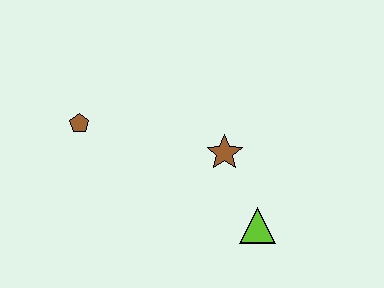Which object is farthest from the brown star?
The brown pentagon is farthest from the brown star.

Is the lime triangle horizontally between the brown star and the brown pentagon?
No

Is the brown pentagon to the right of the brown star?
No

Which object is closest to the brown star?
The lime triangle is closest to the brown star.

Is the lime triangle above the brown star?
No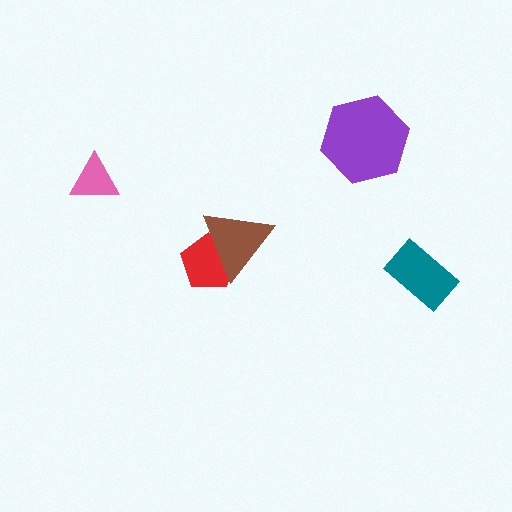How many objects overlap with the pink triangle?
0 objects overlap with the pink triangle.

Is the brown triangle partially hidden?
No, no other shape covers it.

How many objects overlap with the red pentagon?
1 object overlaps with the red pentagon.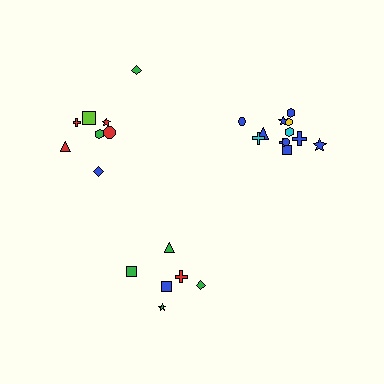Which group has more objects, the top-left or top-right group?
The top-right group.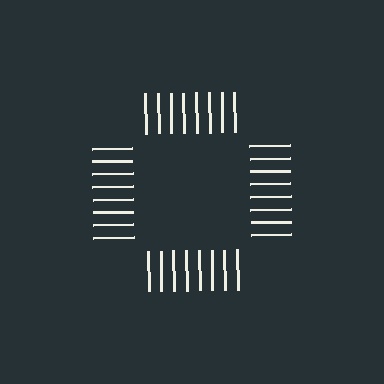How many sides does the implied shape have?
4 sides — the line-ends trace a square.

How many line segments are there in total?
32 — 8 along each of the 4 edges.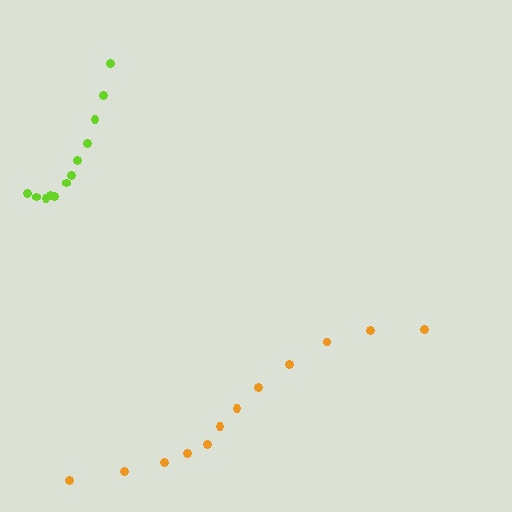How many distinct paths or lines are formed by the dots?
There are 2 distinct paths.